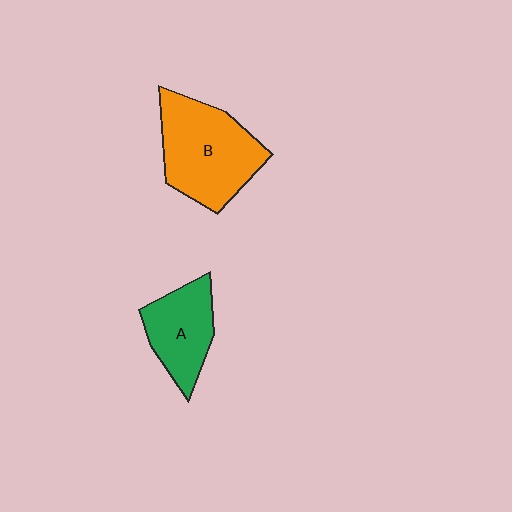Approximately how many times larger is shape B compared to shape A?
Approximately 1.6 times.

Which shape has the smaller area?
Shape A (green).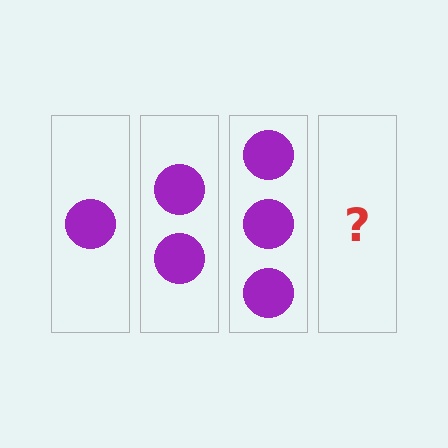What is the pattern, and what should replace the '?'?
The pattern is that each step adds one more circle. The '?' should be 4 circles.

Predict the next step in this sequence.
The next step is 4 circles.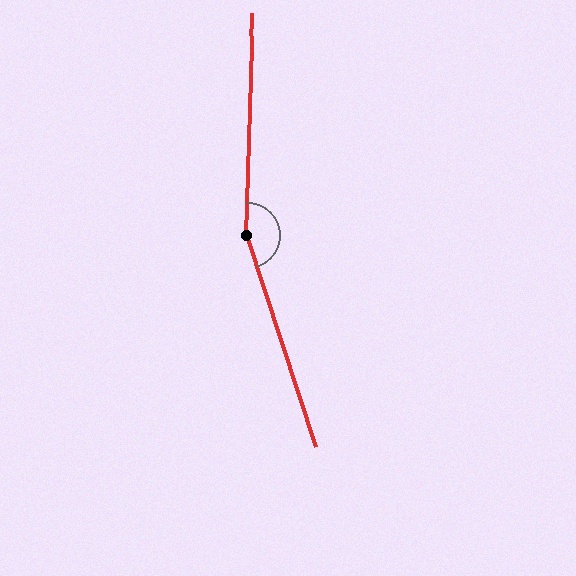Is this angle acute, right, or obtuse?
It is obtuse.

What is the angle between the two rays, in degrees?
Approximately 160 degrees.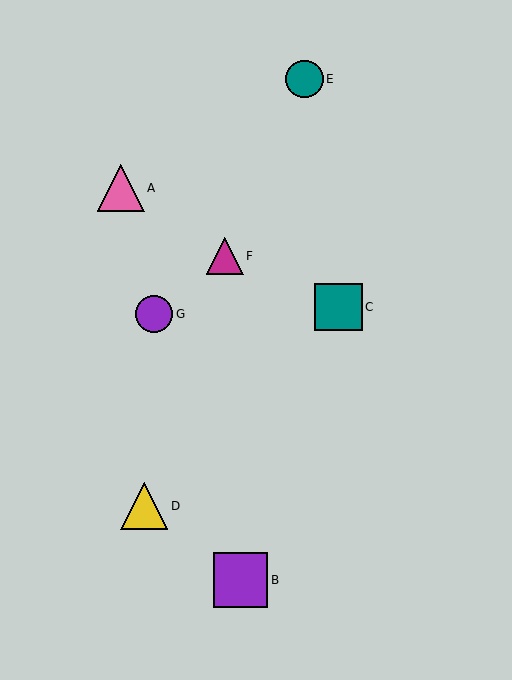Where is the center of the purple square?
The center of the purple square is at (241, 580).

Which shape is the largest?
The purple square (labeled B) is the largest.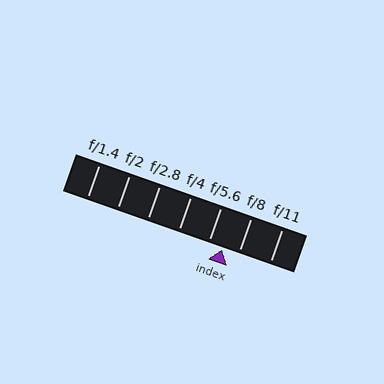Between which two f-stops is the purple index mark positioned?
The index mark is between f/5.6 and f/8.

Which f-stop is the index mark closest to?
The index mark is closest to f/5.6.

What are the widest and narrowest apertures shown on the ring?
The widest aperture shown is f/1.4 and the narrowest is f/11.